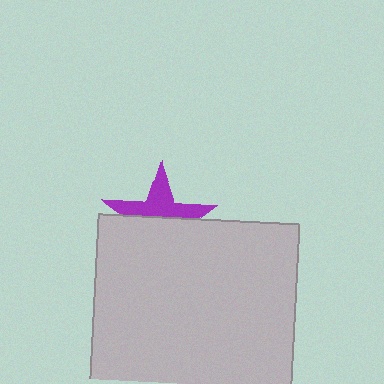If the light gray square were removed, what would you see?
You would see the complete purple star.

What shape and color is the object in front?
The object in front is a light gray square.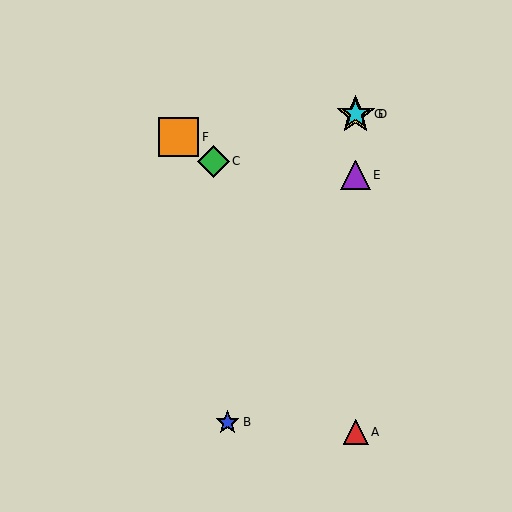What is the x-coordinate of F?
Object F is at x≈179.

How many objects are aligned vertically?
4 objects (A, D, E, G) are aligned vertically.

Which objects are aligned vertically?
Objects A, D, E, G are aligned vertically.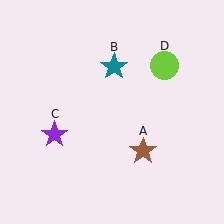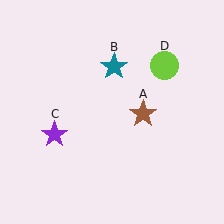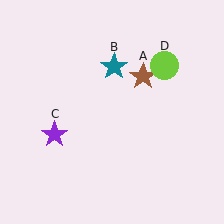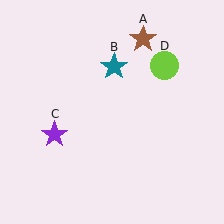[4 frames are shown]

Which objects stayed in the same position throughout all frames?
Teal star (object B) and purple star (object C) and lime circle (object D) remained stationary.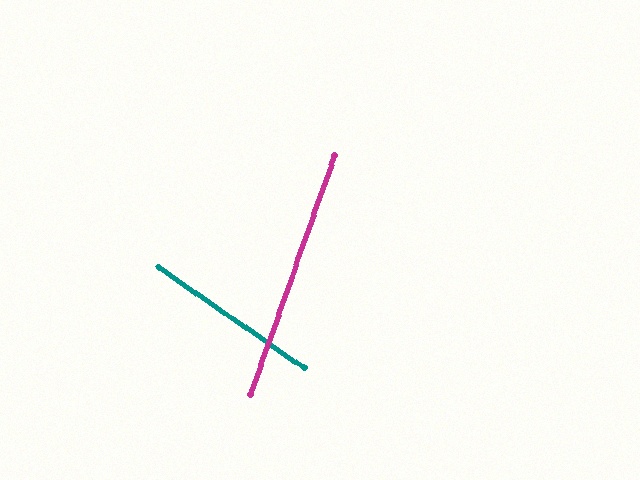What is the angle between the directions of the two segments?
Approximately 75 degrees.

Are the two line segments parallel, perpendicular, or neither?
Neither parallel nor perpendicular — they differ by about 75°.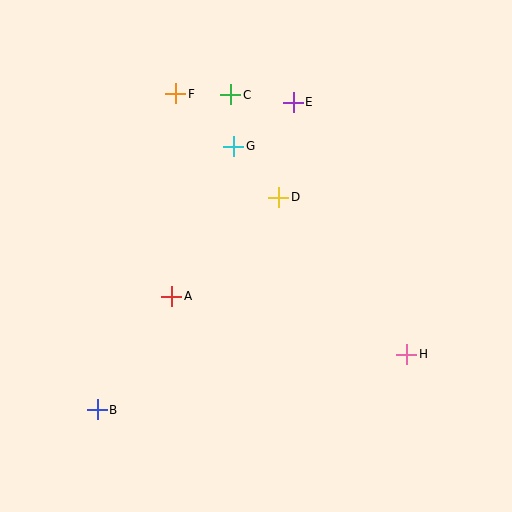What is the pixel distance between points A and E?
The distance between A and E is 229 pixels.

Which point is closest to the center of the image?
Point D at (279, 197) is closest to the center.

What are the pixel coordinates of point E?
Point E is at (293, 102).